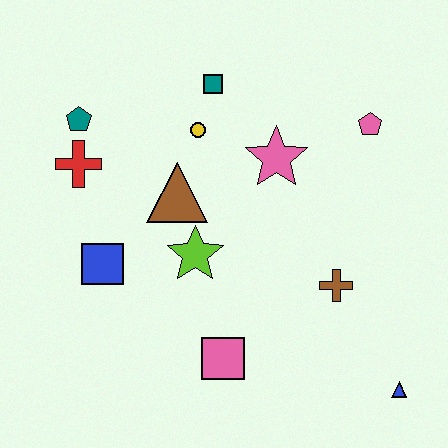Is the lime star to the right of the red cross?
Yes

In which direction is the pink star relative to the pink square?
The pink star is above the pink square.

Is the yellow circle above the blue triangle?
Yes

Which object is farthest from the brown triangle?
The blue triangle is farthest from the brown triangle.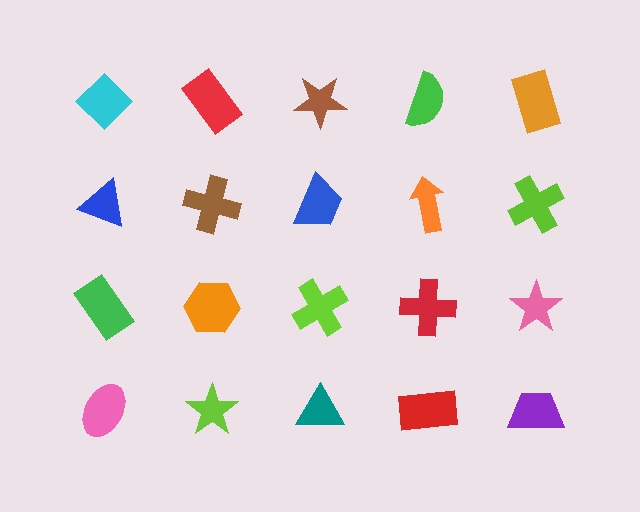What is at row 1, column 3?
A brown star.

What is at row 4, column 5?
A purple trapezoid.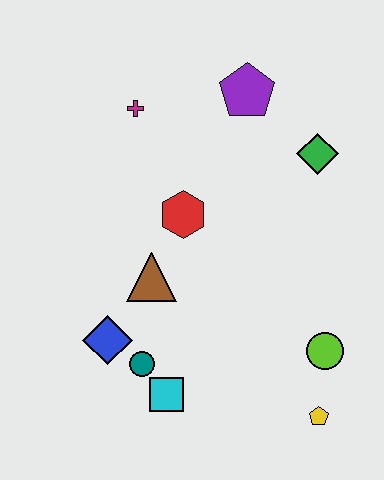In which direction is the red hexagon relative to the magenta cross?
The red hexagon is below the magenta cross.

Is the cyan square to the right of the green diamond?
No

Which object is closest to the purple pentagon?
The green diamond is closest to the purple pentagon.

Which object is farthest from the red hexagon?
The yellow pentagon is farthest from the red hexagon.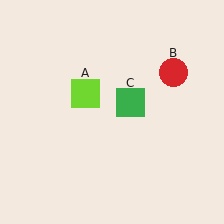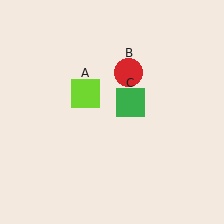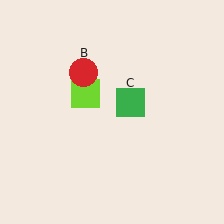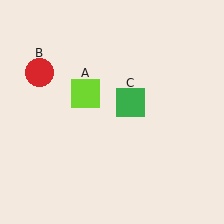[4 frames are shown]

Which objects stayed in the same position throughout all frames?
Lime square (object A) and green square (object C) remained stationary.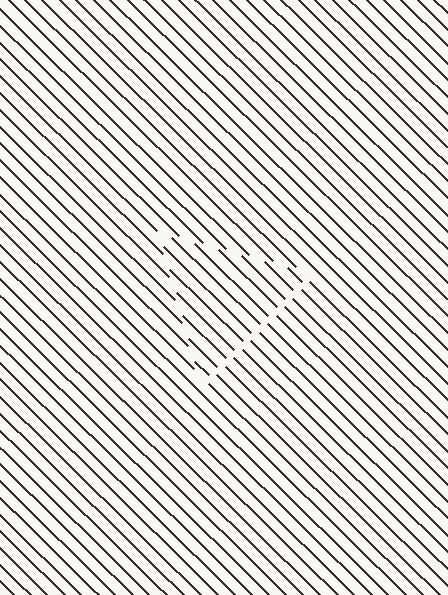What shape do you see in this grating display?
An illusory triangle. The interior of the shape contains the same grating, shifted by half a period — the contour is defined by the phase discontinuity where line-ends from the inner and outer gratings abut.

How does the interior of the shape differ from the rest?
The interior of the shape contains the same grating, shifted by half a period — the contour is defined by the phase discontinuity where line-ends from the inner and outer gratings abut.